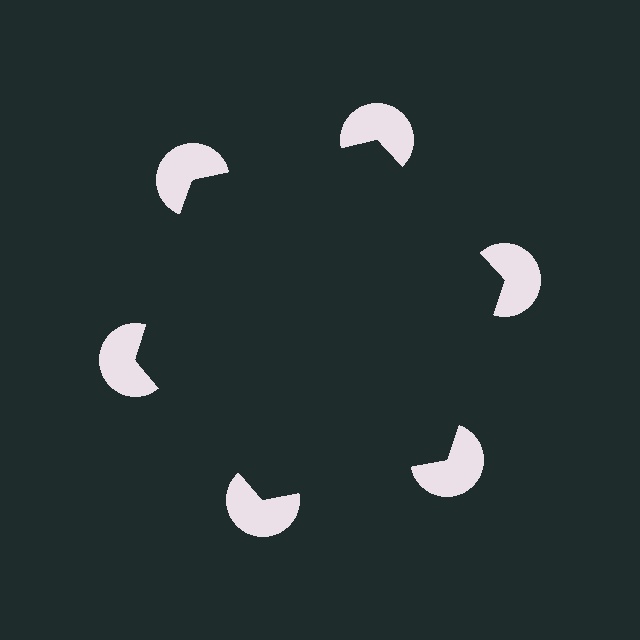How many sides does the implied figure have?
6 sides.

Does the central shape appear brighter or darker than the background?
It typically appears slightly darker than the background, even though no actual brightness change is drawn.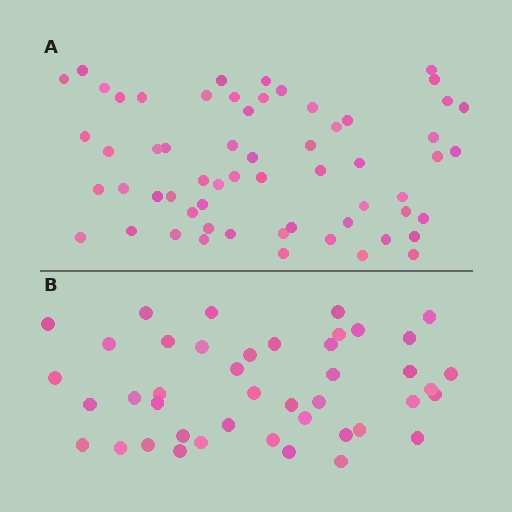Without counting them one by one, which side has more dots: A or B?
Region A (the top region) has more dots.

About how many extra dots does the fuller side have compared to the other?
Region A has approximately 15 more dots than region B.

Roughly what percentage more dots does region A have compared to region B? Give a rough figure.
About 40% more.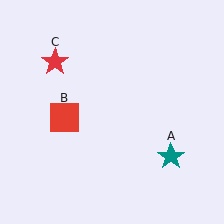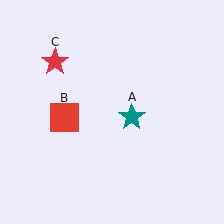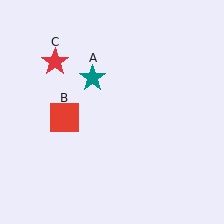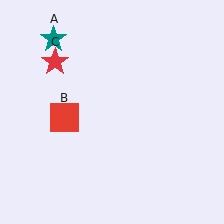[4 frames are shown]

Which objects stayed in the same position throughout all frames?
Red square (object B) and red star (object C) remained stationary.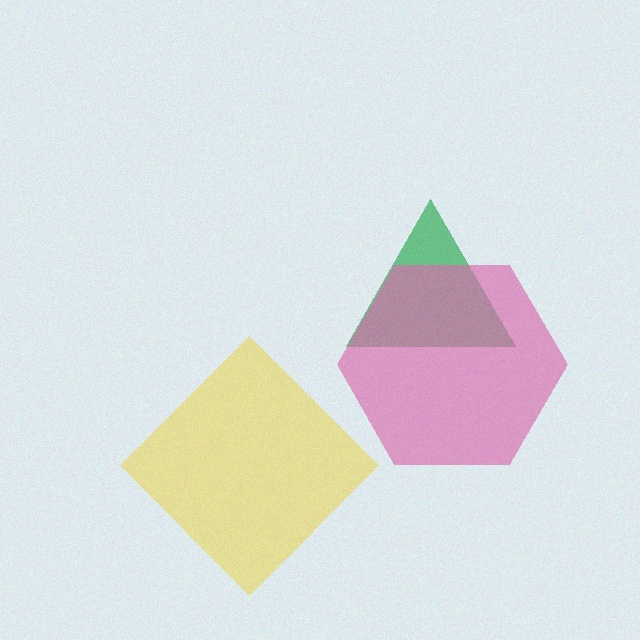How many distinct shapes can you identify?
There are 3 distinct shapes: a green triangle, a pink hexagon, a yellow diamond.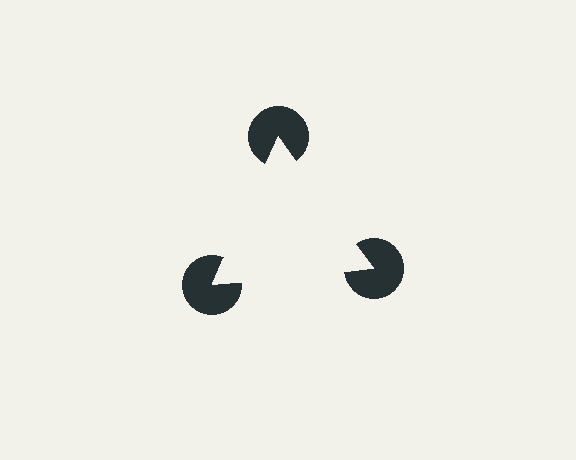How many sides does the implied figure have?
3 sides.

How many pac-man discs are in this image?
There are 3 — one at each vertex of the illusory triangle.